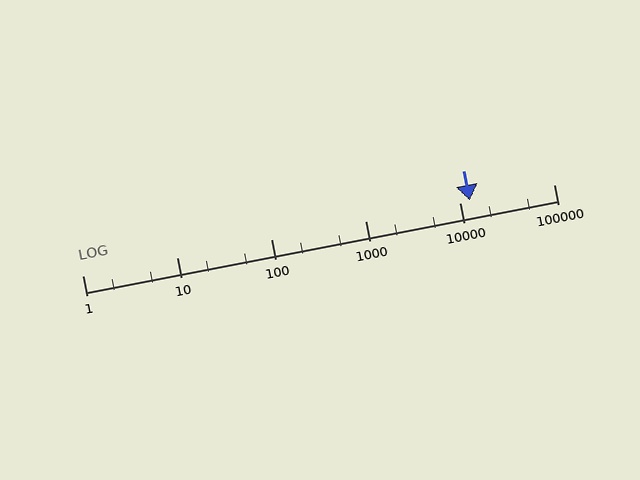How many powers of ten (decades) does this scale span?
The scale spans 5 decades, from 1 to 100000.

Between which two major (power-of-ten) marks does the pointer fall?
The pointer is between 10000 and 100000.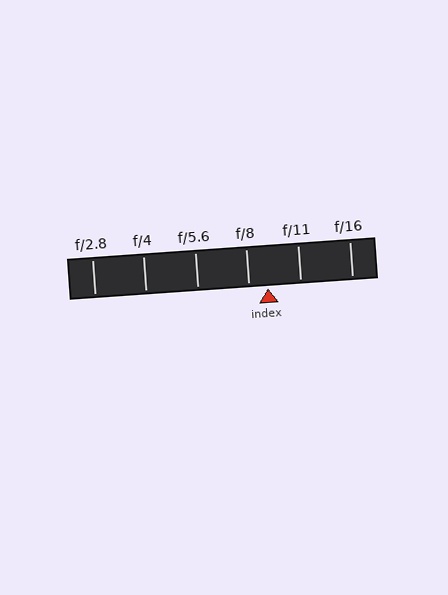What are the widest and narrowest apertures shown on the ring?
The widest aperture shown is f/2.8 and the narrowest is f/16.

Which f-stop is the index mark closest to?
The index mark is closest to f/8.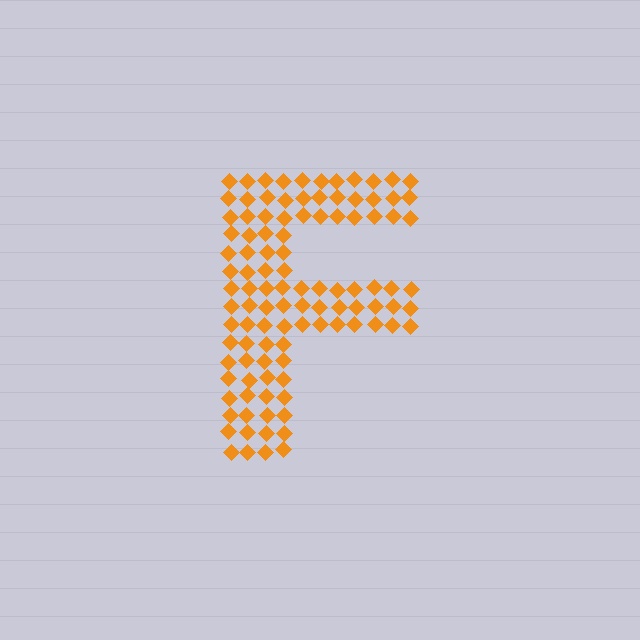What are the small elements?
The small elements are diamonds.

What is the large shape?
The large shape is the letter F.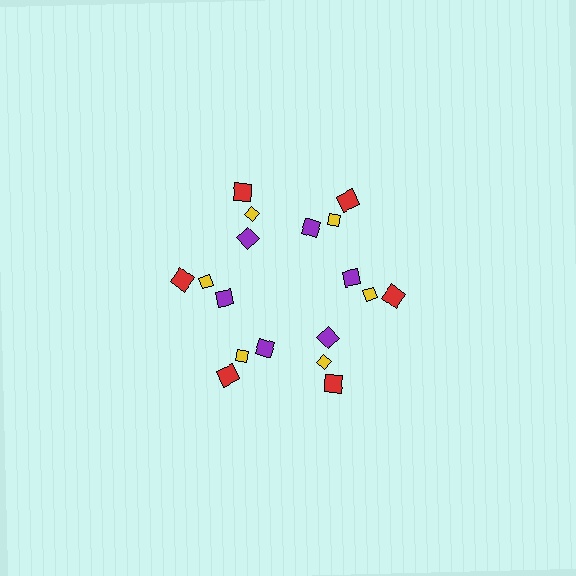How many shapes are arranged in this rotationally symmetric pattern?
There are 18 shapes, arranged in 6 groups of 3.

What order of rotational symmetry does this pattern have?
This pattern has 6-fold rotational symmetry.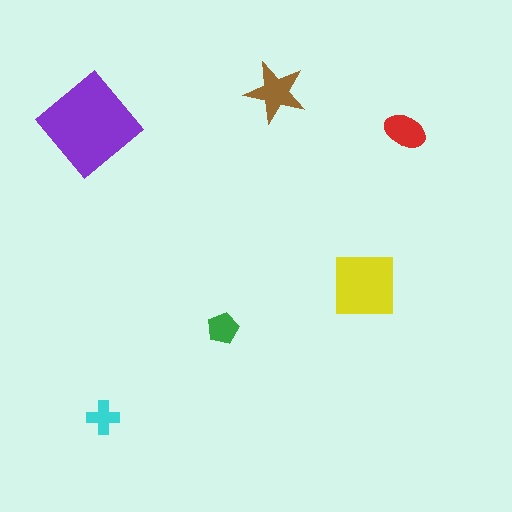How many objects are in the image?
There are 6 objects in the image.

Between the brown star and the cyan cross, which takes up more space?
The brown star.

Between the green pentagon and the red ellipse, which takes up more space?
The red ellipse.